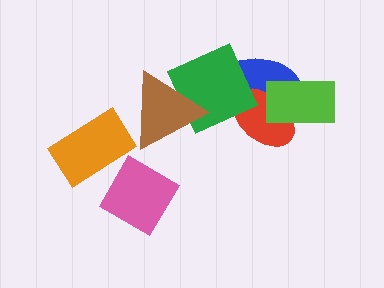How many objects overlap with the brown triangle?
1 object overlaps with the brown triangle.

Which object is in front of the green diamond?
The brown triangle is in front of the green diamond.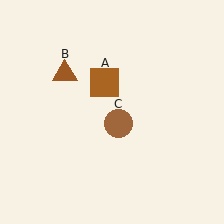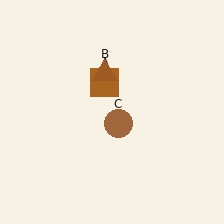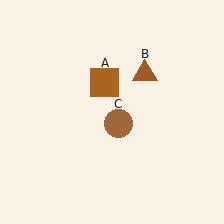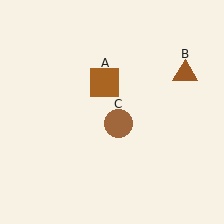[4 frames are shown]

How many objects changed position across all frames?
1 object changed position: brown triangle (object B).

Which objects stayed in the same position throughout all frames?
Brown square (object A) and brown circle (object C) remained stationary.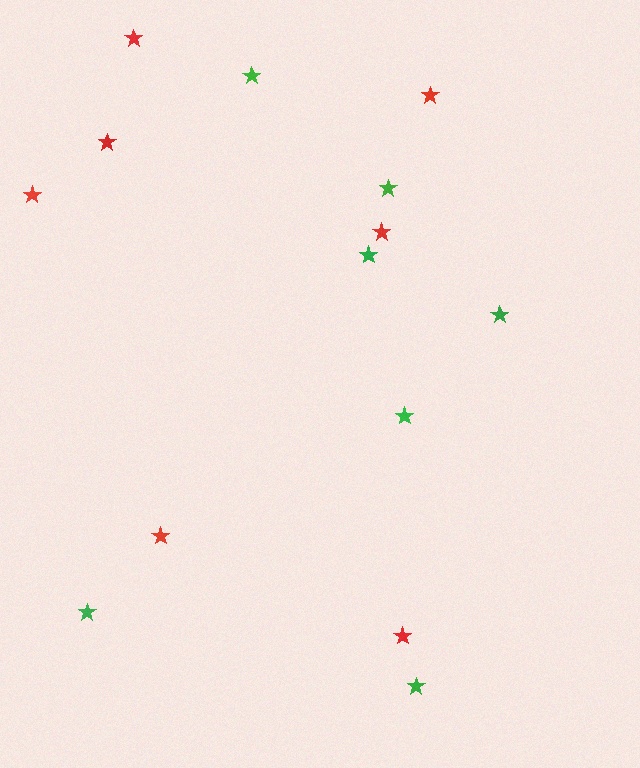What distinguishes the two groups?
There are 2 groups: one group of red stars (7) and one group of green stars (7).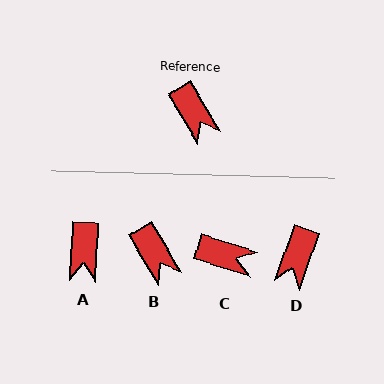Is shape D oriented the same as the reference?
No, it is off by about 50 degrees.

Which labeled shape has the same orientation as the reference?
B.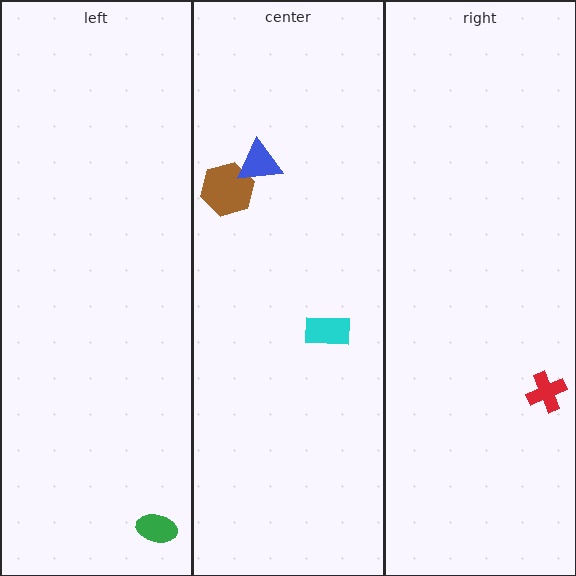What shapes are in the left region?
The green ellipse.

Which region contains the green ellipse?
The left region.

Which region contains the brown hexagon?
The center region.